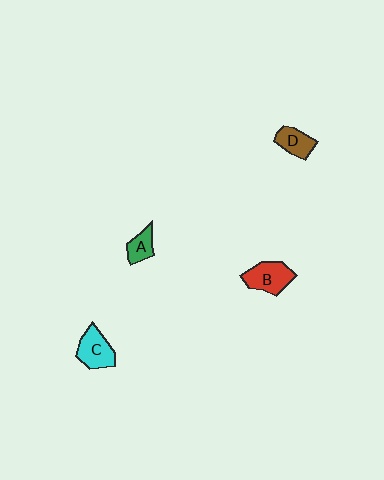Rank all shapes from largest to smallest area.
From largest to smallest: B (red), C (cyan), D (brown), A (green).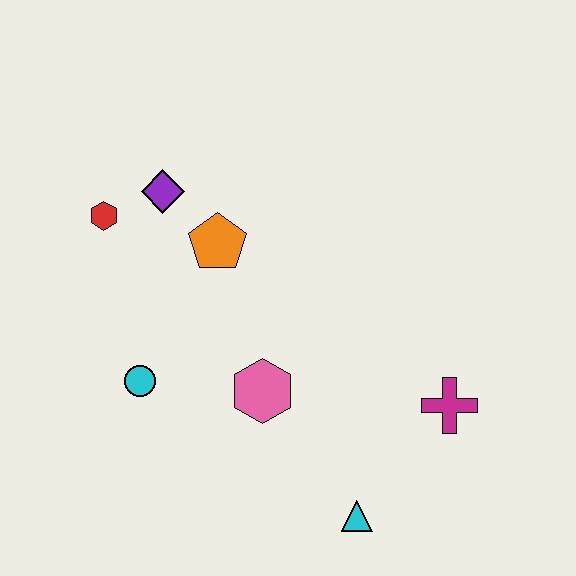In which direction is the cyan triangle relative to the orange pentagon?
The cyan triangle is below the orange pentagon.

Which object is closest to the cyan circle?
The pink hexagon is closest to the cyan circle.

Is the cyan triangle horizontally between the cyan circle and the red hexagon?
No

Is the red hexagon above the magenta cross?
Yes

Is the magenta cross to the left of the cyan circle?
No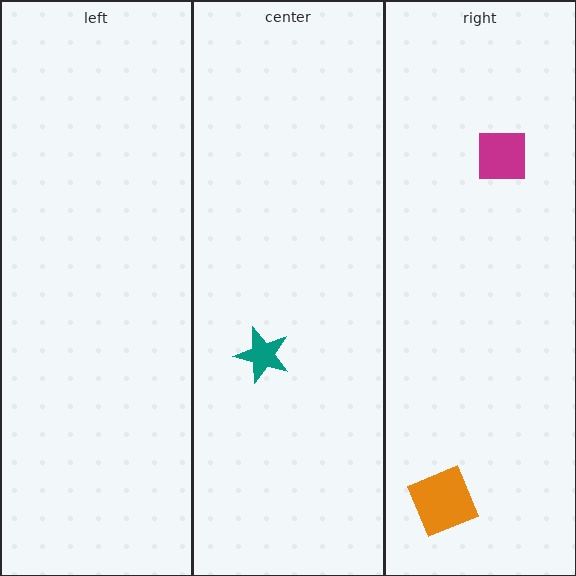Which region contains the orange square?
The right region.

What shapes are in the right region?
The magenta square, the orange square.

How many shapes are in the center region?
1.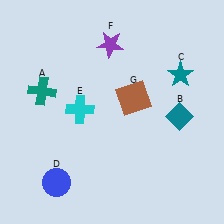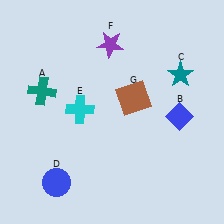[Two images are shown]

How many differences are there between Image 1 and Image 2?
There is 1 difference between the two images.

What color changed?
The diamond (B) changed from teal in Image 1 to blue in Image 2.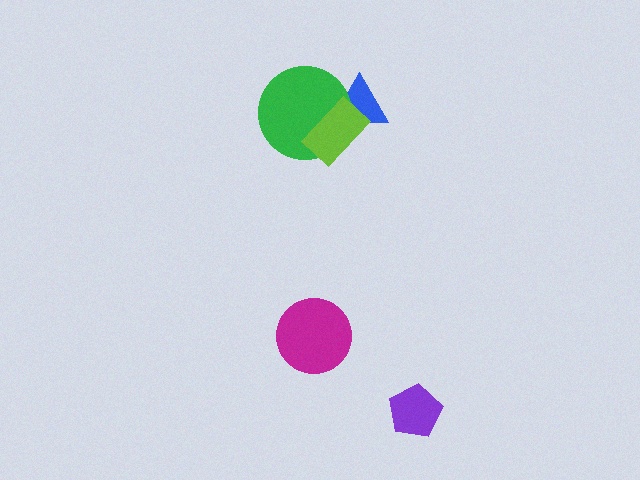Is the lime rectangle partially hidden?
No, no other shape covers it.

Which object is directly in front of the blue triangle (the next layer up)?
The green circle is directly in front of the blue triangle.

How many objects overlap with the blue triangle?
2 objects overlap with the blue triangle.